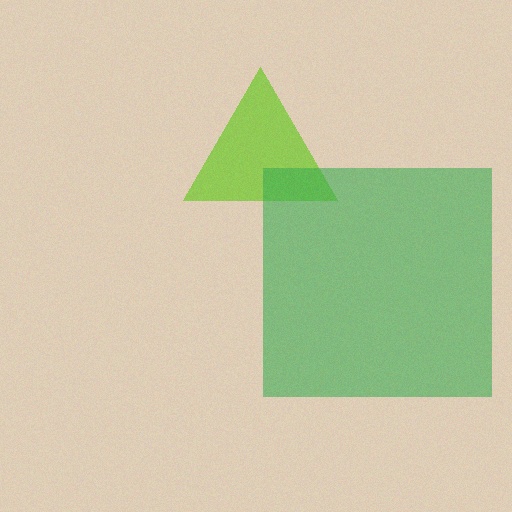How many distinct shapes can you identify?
There are 2 distinct shapes: a lime triangle, a green square.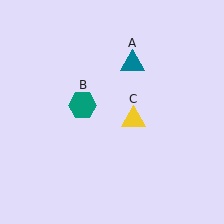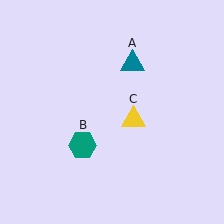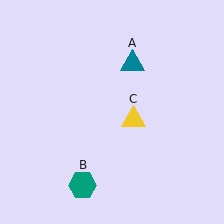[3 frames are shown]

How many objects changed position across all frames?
1 object changed position: teal hexagon (object B).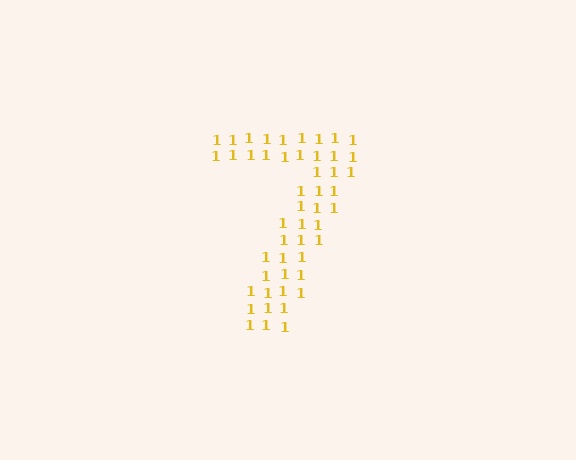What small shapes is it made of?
It is made of small digit 1's.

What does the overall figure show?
The overall figure shows the digit 7.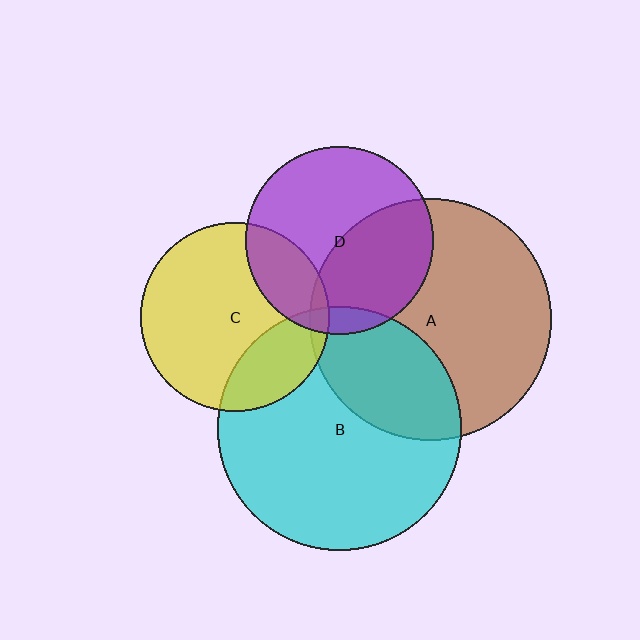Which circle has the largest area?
Circle B (cyan).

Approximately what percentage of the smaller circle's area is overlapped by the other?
Approximately 25%.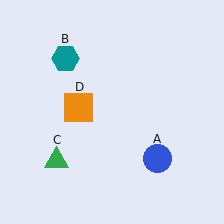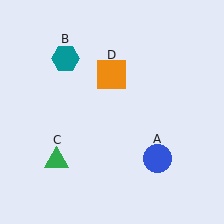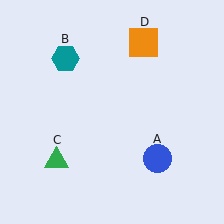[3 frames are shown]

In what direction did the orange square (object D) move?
The orange square (object D) moved up and to the right.